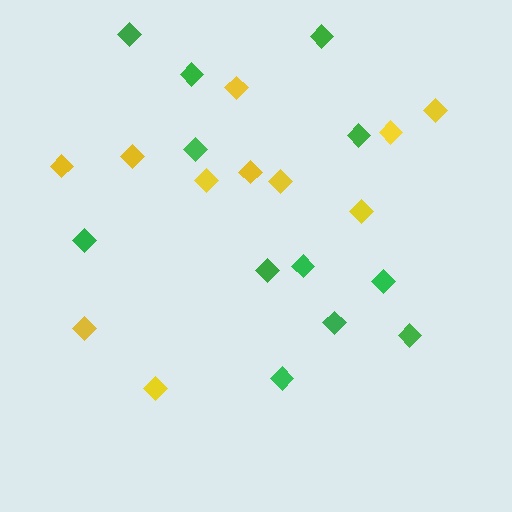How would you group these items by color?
There are 2 groups: one group of green diamonds (12) and one group of yellow diamonds (11).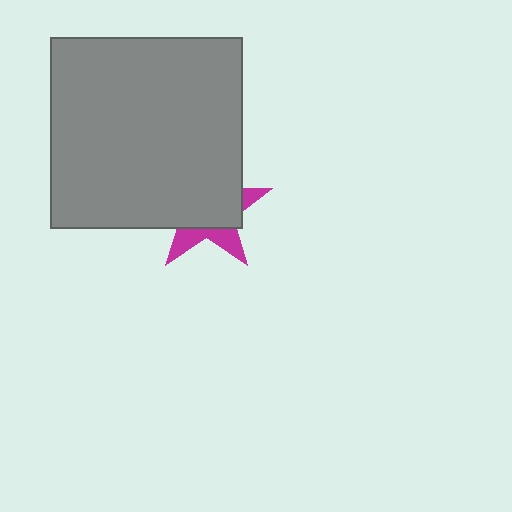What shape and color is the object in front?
The object in front is a gray rectangle.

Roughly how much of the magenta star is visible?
A small part of it is visible (roughly 31%).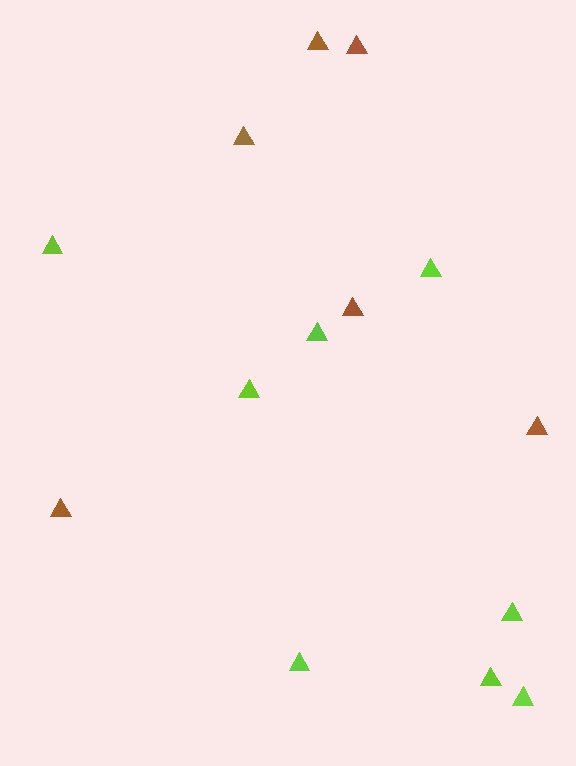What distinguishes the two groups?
There are 2 groups: one group of brown triangles (6) and one group of lime triangles (8).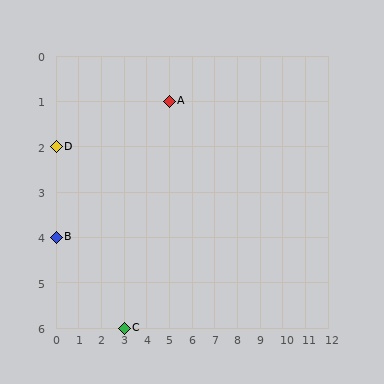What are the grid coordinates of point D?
Point D is at grid coordinates (0, 2).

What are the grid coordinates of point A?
Point A is at grid coordinates (5, 1).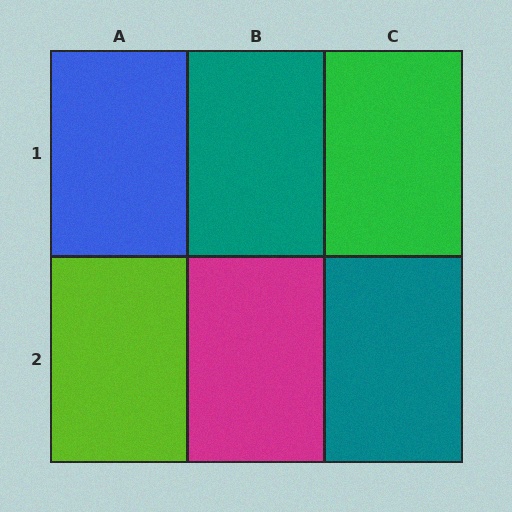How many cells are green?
1 cell is green.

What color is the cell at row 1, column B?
Teal.